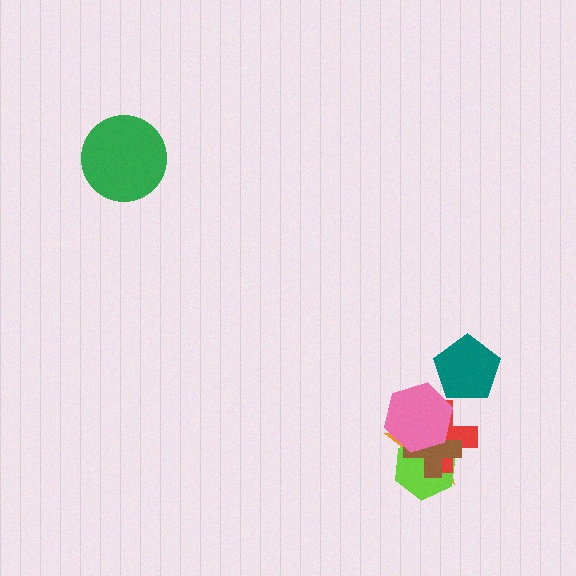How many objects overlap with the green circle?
0 objects overlap with the green circle.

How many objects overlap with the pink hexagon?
4 objects overlap with the pink hexagon.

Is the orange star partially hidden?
Yes, it is partially covered by another shape.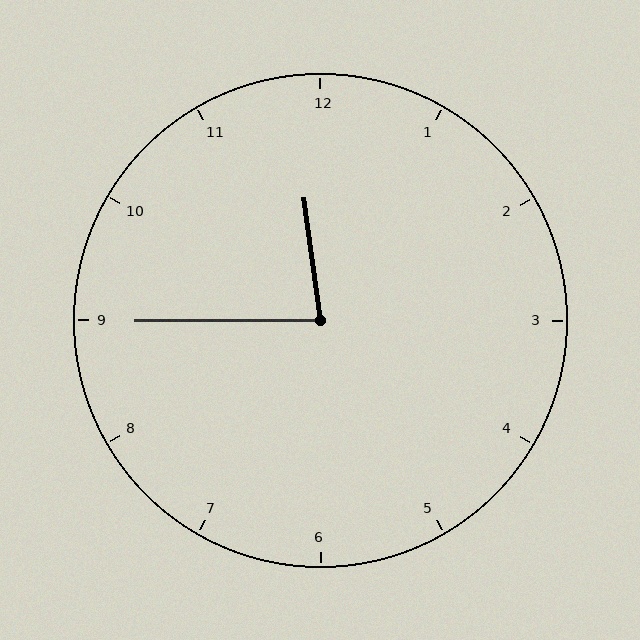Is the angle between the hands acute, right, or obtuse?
It is acute.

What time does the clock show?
11:45.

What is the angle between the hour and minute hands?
Approximately 82 degrees.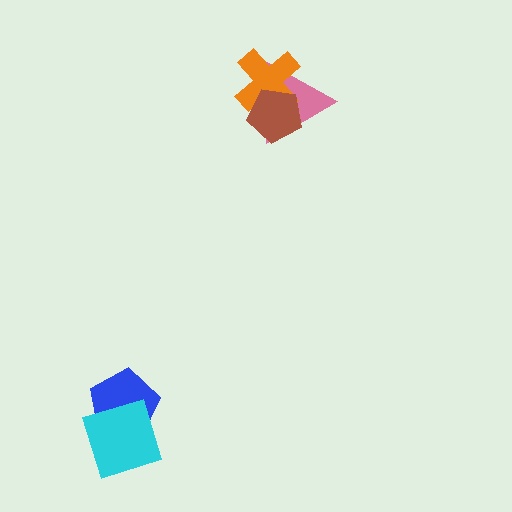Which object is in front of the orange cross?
The brown pentagon is in front of the orange cross.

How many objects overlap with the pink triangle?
2 objects overlap with the pink triangle.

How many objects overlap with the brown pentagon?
2 objects overlap with the brown pentagon.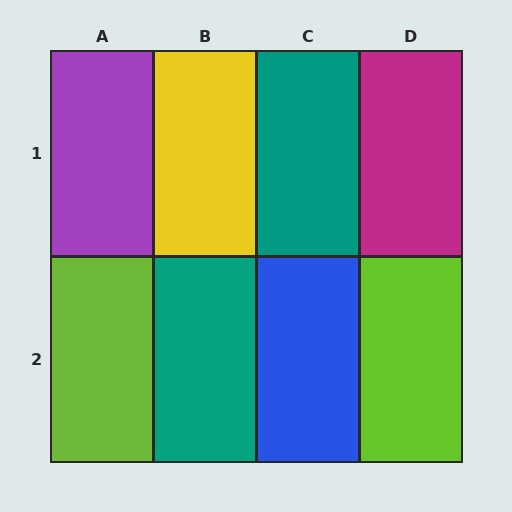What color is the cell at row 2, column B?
Teal.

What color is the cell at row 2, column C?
Blue.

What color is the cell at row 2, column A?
Lime.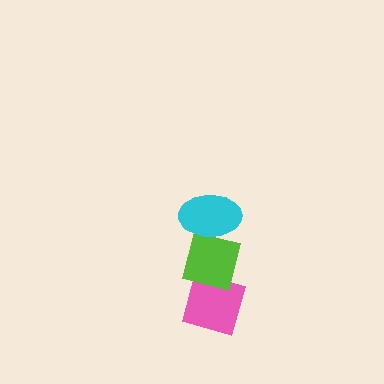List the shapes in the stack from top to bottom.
From top to bottom: the cyan ellipse, the lime square, the pink diamond.